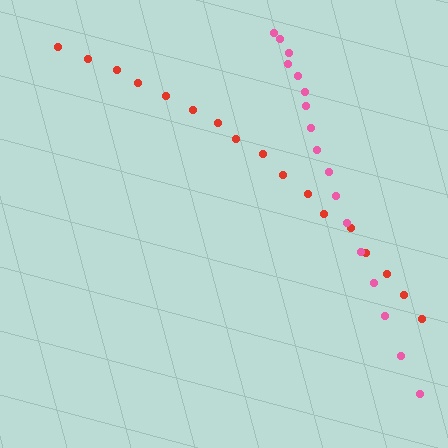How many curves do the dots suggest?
There are 2 distinct paths.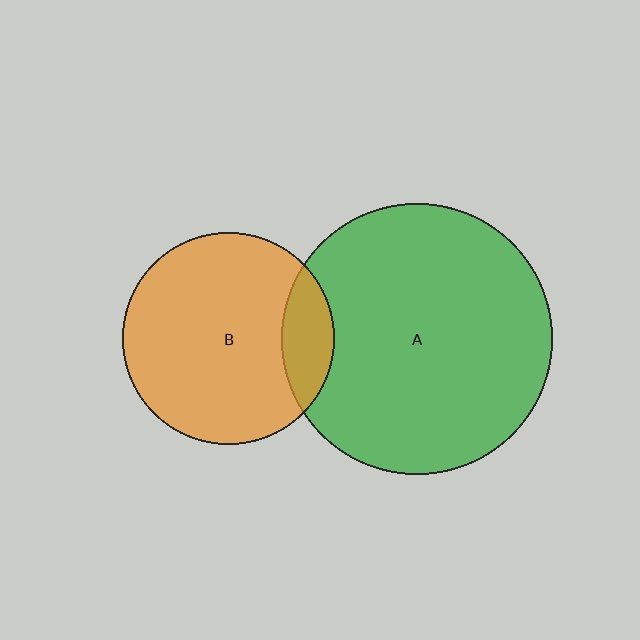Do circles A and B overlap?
Yes.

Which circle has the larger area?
Circle A (green).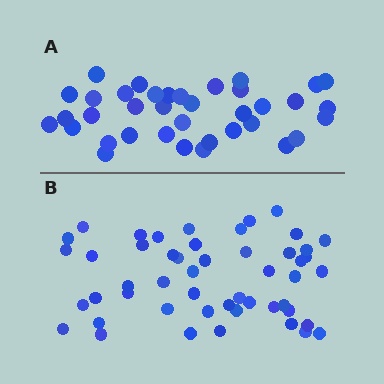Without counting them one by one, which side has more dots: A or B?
Region B (the bottom region) has more dots.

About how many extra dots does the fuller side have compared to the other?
Region B has approximately 15 more dots than region A.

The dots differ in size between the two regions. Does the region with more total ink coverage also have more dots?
No. Region A has more total ink coverage because its dots are larger, but region B actually contains more individual dots. Total area can be misleading — the number of items is what matters here.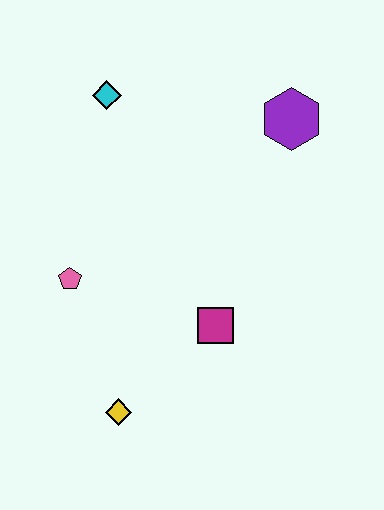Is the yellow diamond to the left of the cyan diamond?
No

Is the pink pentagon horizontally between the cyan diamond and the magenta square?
No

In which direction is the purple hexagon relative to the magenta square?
The purple hexagon is above the magenta square.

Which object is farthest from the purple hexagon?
The yellow diamond is farthest from the purple hexagon.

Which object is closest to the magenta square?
The yellow diamond is closest to the magenta square.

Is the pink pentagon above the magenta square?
Yes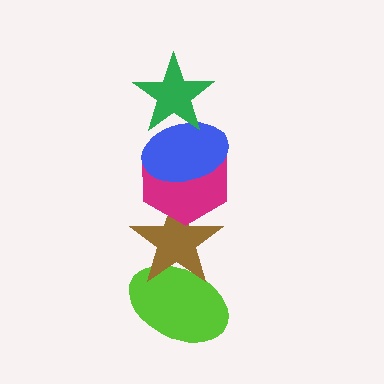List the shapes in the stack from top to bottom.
From top to bottom: the green star, the blue ellipse, the magenta hexagon, the brown star, the lime ellipse.